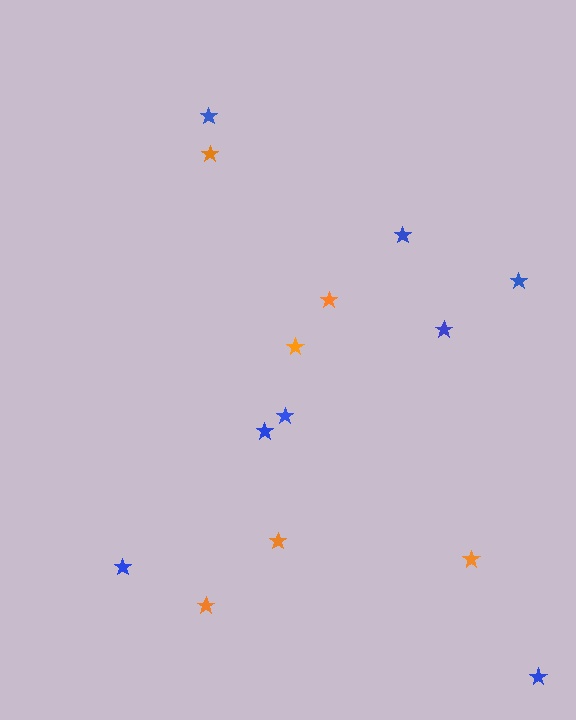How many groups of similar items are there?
There are 2 groups: one group of blue stars (8) and one group of orange stars (6).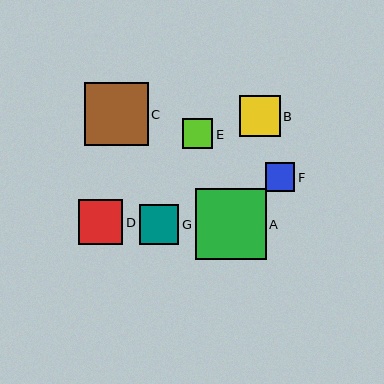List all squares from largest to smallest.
From largest to smallest: A, C, D, B, G, E, F.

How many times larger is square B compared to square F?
Square B is approximately 1.4 times the size of square F.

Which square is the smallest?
Square F is the smallest with a size of approximately 29 pixels.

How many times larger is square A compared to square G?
Square A is approximately 1.8 times the size of square G.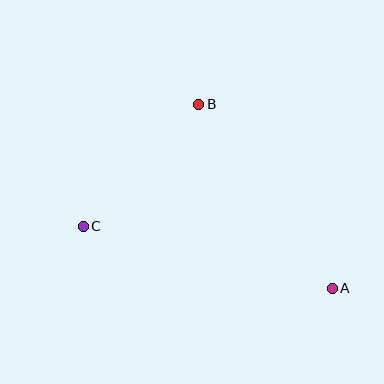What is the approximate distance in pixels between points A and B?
The distance between A and B is approximately 227 pixels.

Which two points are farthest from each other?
Points A and C are farthest from each other.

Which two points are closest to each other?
Points B and C are closest to each other.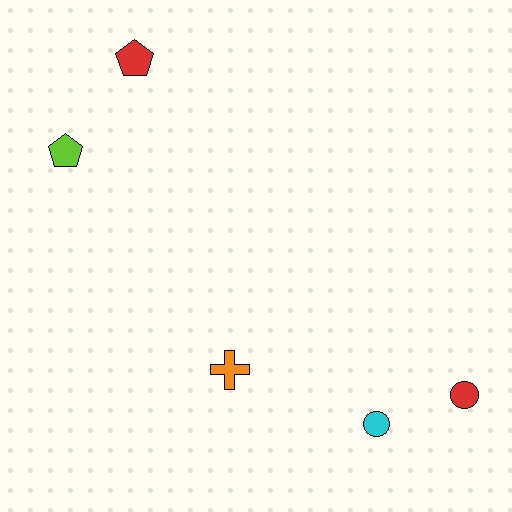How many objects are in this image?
There are 5 objects.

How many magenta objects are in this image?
There are no magenta objects.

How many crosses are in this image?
There is 1 cross.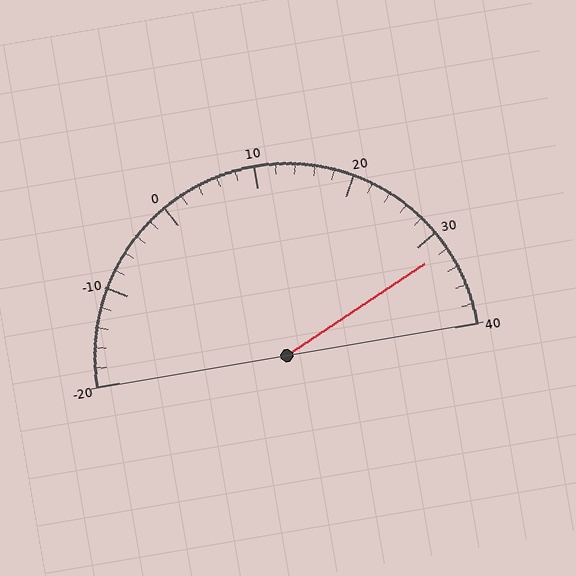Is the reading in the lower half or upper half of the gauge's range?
The reading is in the upper half of the range (-20 to 40).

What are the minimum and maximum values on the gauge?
The gauge ranges from -20 to 40.